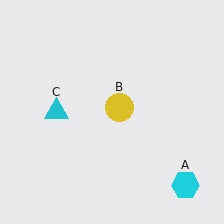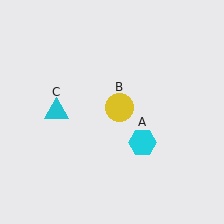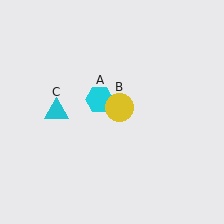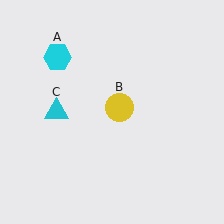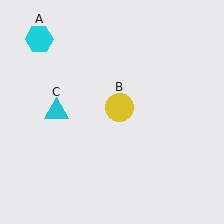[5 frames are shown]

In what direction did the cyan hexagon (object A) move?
The cyan hexagon (object A) moved up and to the left.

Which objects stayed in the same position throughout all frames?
Yellow circle (object B) and cyan triangle (object C) remained stationary.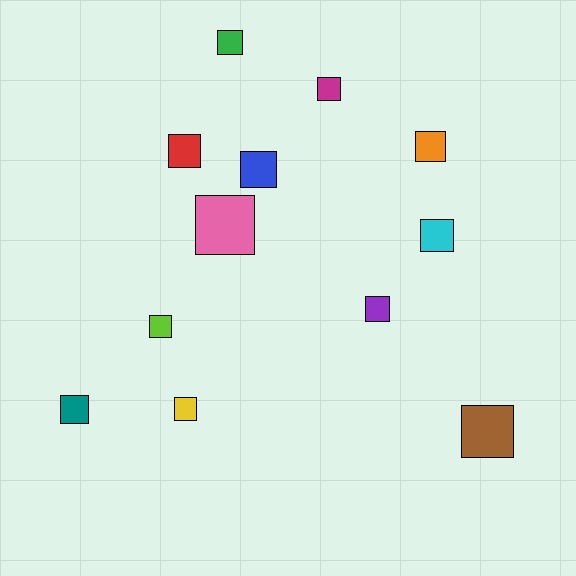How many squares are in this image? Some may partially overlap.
There are 12 squares.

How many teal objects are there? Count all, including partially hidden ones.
There is 1 teal object.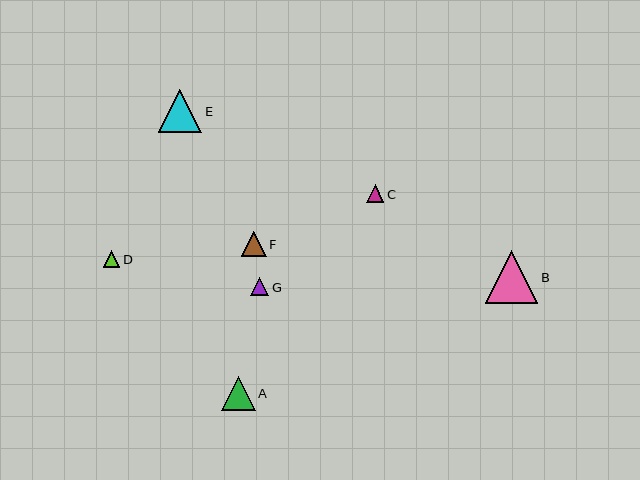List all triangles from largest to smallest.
From largest to smallest: B, E, A, F, G, C, D.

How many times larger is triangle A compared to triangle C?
Triangle A is approximately 2.0 times the size of triangle C.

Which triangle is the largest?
Triangle B is the largest with a size of approximately 53 pixels.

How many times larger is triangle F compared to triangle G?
Triangle F is approximately 1.4 times the size of triangle G.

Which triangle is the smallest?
Triangle D is the smallest with a size of approximately 17 pixels.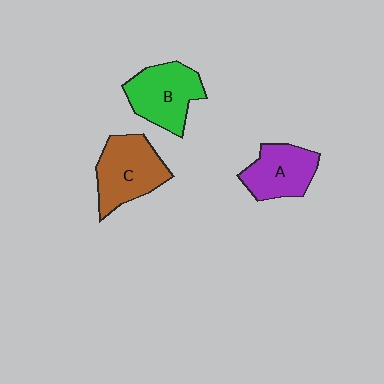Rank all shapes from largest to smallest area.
From largest to smallest: C (brown), B (green), A (purple).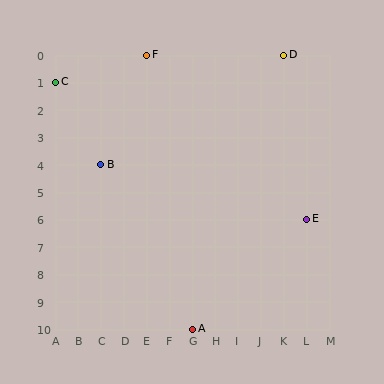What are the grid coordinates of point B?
Point B is at grid coordinates (C, 4).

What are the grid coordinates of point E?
Point E is at grid coordinates (L, 6).